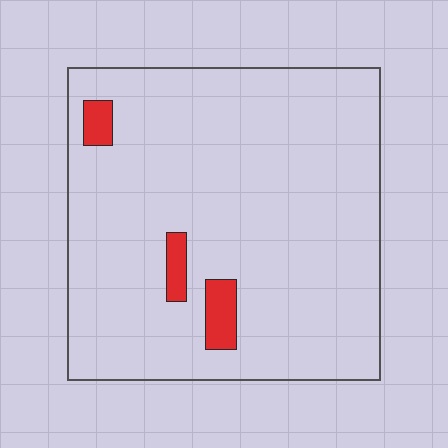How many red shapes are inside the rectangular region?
3.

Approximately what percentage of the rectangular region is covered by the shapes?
Approximately 5%.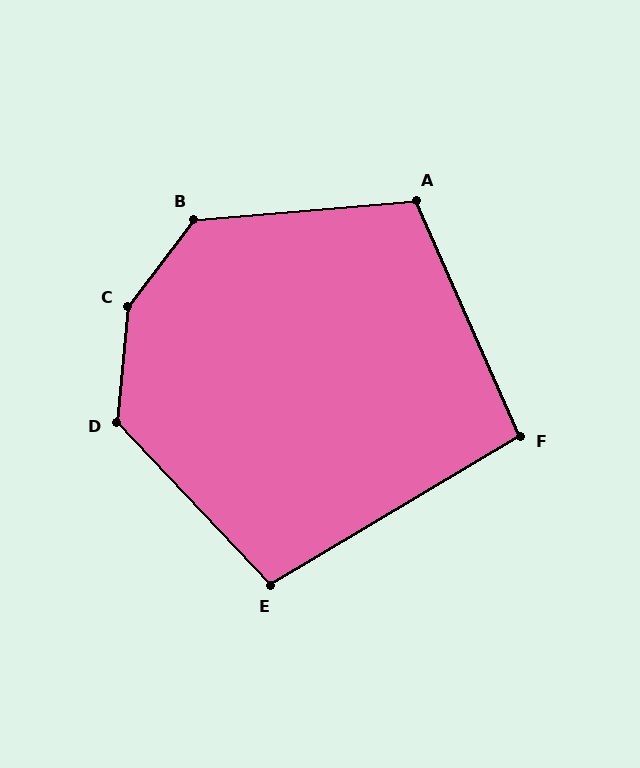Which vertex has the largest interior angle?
C, at approximately 148 degrees.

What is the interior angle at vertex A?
Approximately 109 degrees (obtuse).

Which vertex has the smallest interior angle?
F, at approximately 97 degrees.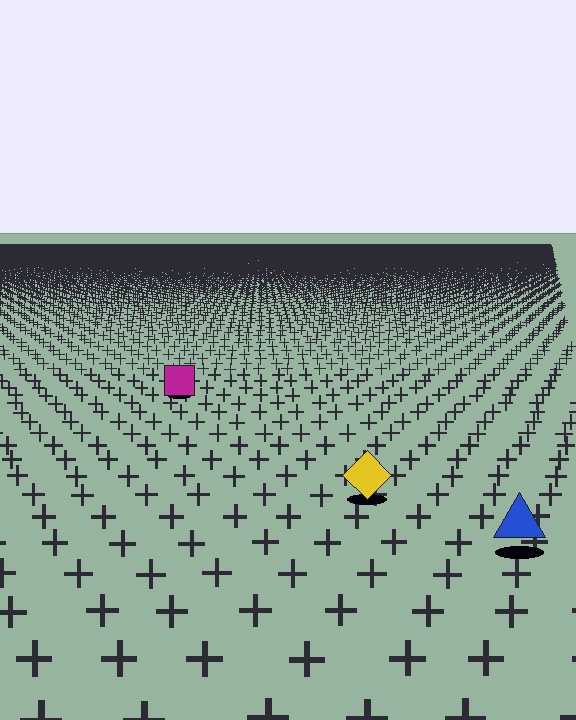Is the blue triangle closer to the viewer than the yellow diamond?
Yes. The blue triangle is closer — you can tell from the texture gradient: the ground texture is coarser near it.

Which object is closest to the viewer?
The blue triangle is closest. The texture marks near it are larger and more spread out.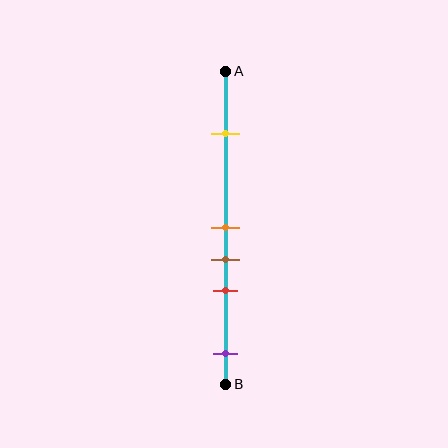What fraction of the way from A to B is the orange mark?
The orange mark is approximately 50% (0.5) of the way from A to B.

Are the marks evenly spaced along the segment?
No, the marks are not evenly spaced.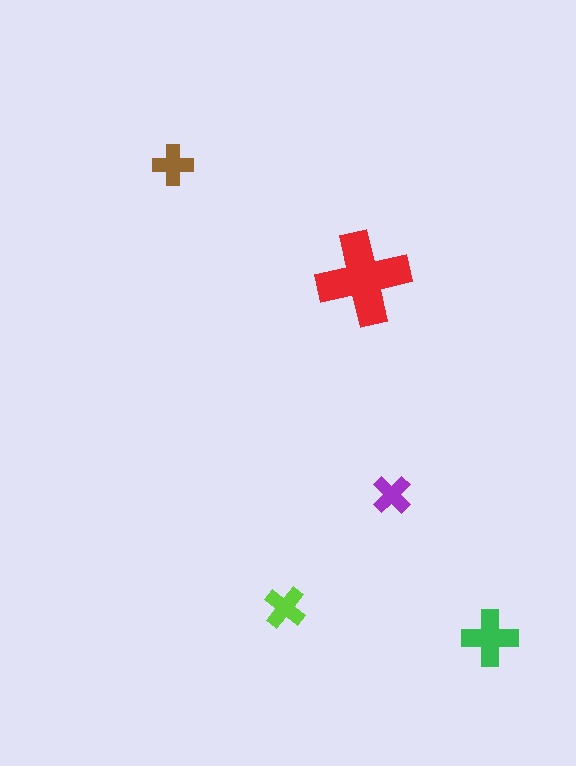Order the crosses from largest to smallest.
the red one, the green one, the lime one, the brown one, the purple one.